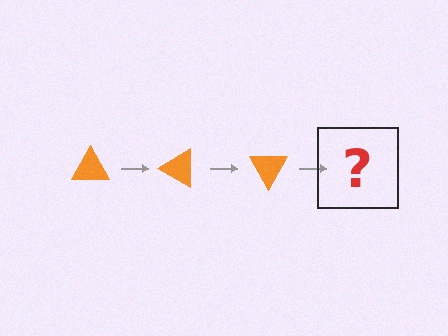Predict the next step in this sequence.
The next step is an orange triangle rotated 90 degrees.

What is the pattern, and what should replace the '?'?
The pattern is that the triangle rotates 30 degrees each step. The '?' should be an orange triangle rotated 90 degrees.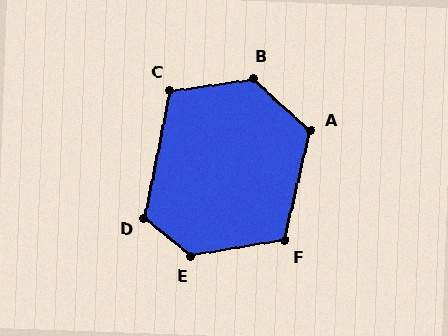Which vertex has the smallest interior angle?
C, at approximately 110 degrees.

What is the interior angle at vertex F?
Approximately 113 degrees (obtuse).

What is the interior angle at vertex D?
Approximately 118 degrees (obtuse).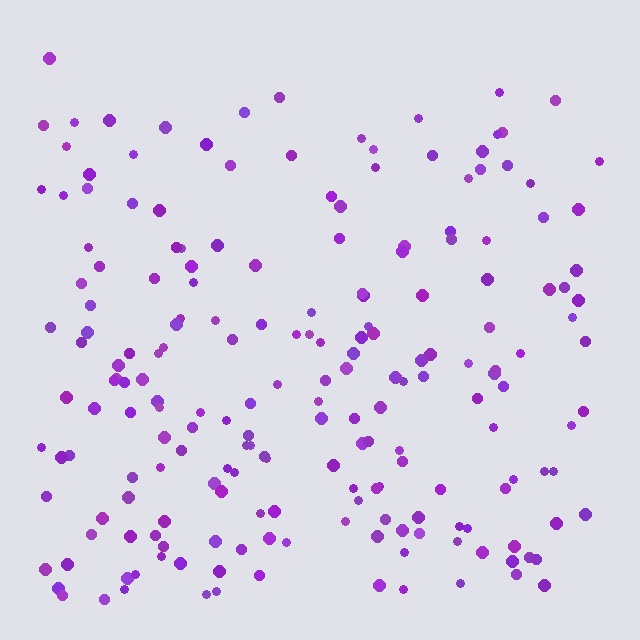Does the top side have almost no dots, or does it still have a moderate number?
Still a moderate number, just noticeably fewer than the bottom.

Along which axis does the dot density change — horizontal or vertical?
Vertical.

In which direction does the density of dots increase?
From top to bottom, with the bottom side densest.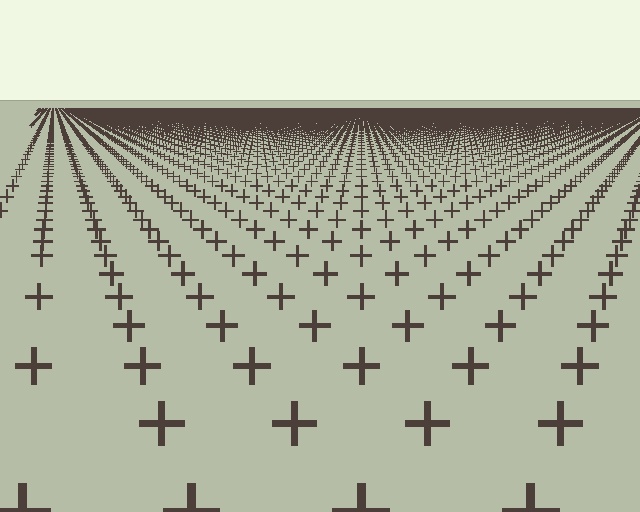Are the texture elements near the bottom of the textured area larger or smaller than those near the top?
Larger. Near the bottom, elements are closer to the viewer and appear at a bigger on-screen size.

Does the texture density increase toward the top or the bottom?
Density increases toward the top.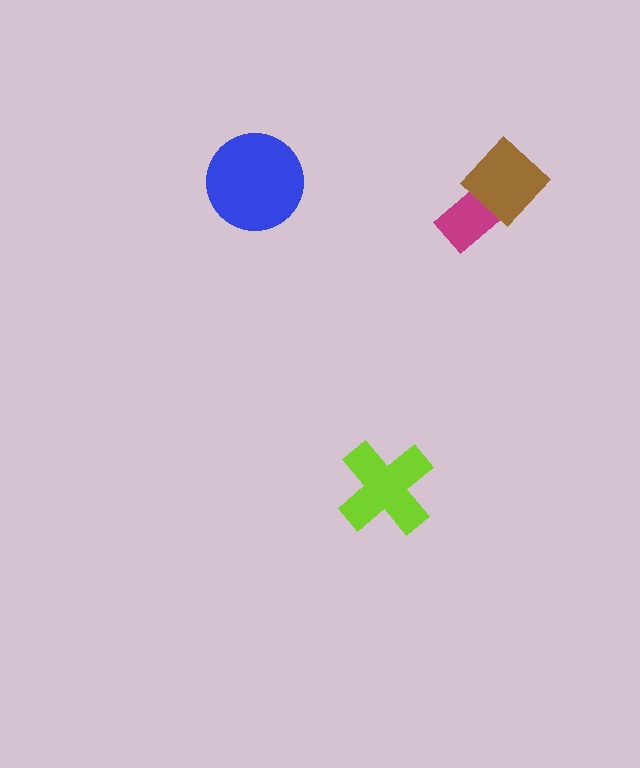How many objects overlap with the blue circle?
0 objects overlap with the blue circle.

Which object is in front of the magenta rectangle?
The brown diamond is in front of the magenta rectangle.